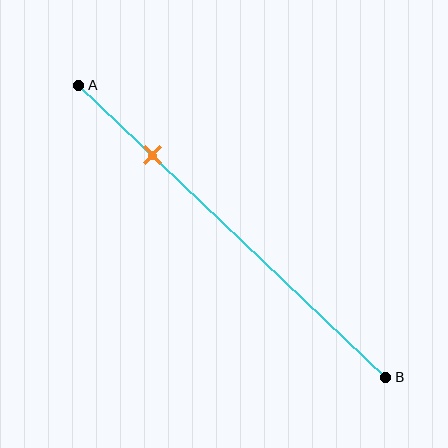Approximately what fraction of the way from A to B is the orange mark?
The orange mark is approximately 25% of the way from A to B.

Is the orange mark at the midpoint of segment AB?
No, the mark is at about 25% from A, not at the 50% midpoint.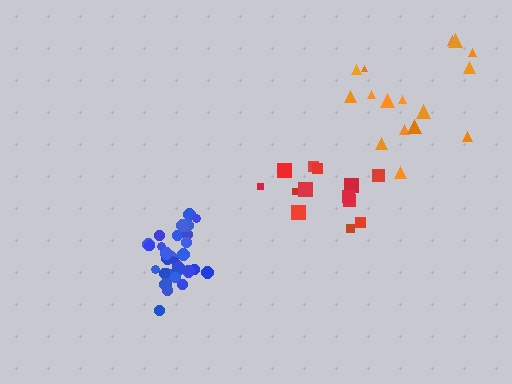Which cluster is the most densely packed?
Blue.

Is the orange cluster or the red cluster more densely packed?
Red.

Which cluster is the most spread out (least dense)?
Orange.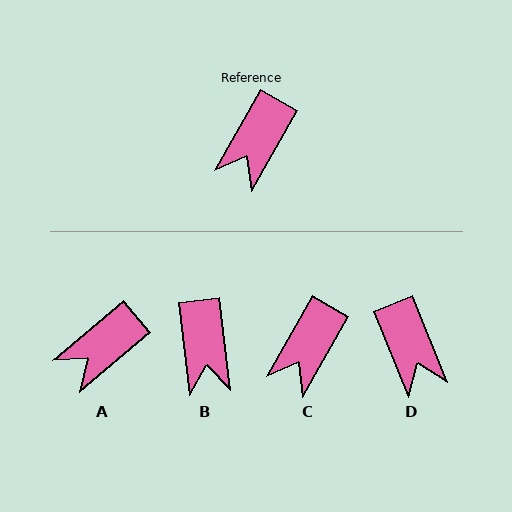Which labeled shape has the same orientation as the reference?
C.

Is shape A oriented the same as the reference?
No, it is off by about 20 degrees.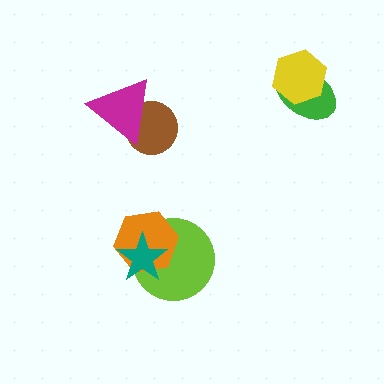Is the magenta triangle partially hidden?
No, no other shape covers it.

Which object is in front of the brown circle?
The magenta triangle is in front of the brown circle.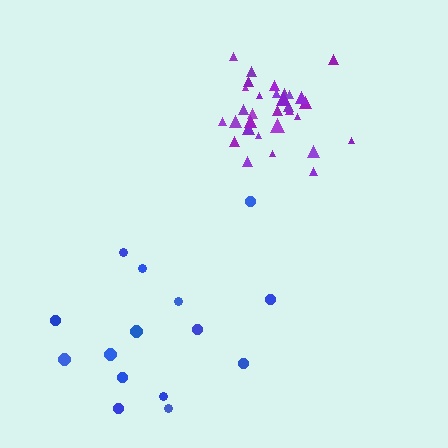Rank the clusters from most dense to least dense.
purple, blue.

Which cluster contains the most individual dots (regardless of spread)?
Purple (31).